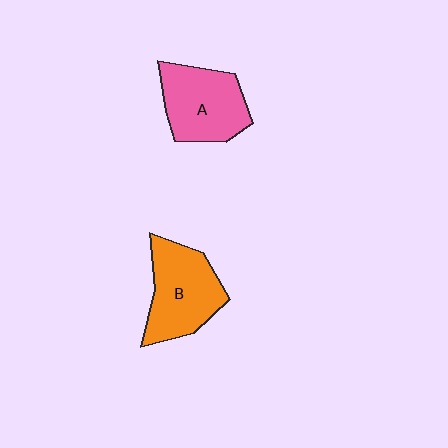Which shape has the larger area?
Shape B (orange).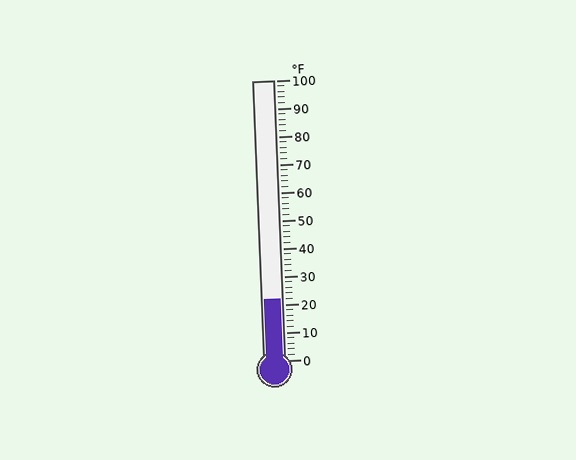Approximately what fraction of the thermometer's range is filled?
The thermometer is filled to approximately 20% of its range.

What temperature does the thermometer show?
The thermometer shows approximately 22°F.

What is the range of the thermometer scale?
The thermometer scale ranges from 0°F to 100°F.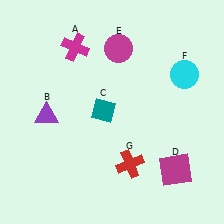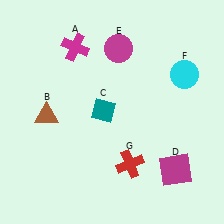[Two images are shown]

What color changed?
The triangle (B) changed from purple in Image 1 to brown in Image 2.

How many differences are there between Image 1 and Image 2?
There is 1 difference between the two images.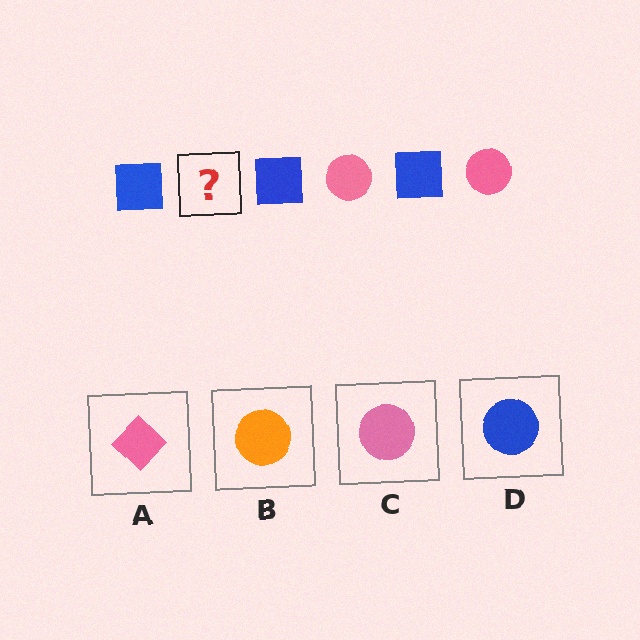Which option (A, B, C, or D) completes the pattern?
C.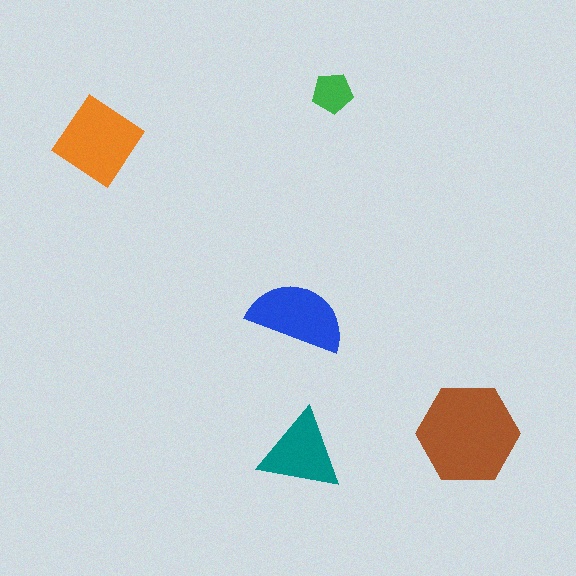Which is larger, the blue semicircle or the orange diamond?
The orange diamond.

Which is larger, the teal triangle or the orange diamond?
The orange diamond.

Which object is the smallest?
The green pentagon.